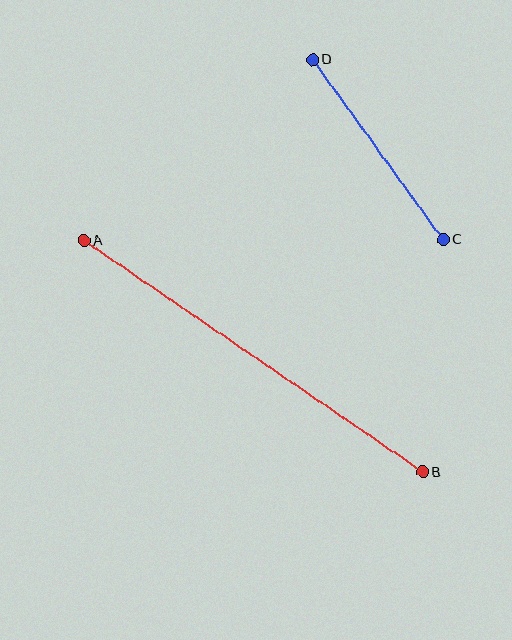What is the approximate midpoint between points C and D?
The midpoint is at approximately (378, 150) pixels.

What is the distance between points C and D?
The distance is approximately 222 pixels.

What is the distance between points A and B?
The distance is approximately 410 pixels.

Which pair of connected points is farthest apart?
Points A and B are farthest apart.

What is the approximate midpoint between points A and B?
The midpoint is at approximately (253, 356) pixels.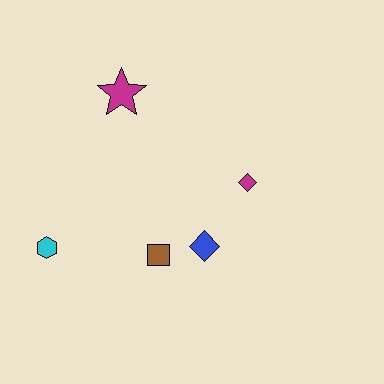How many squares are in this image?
There is 1 square.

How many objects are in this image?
There are 5 objects.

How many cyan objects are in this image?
There is 1 cyan object.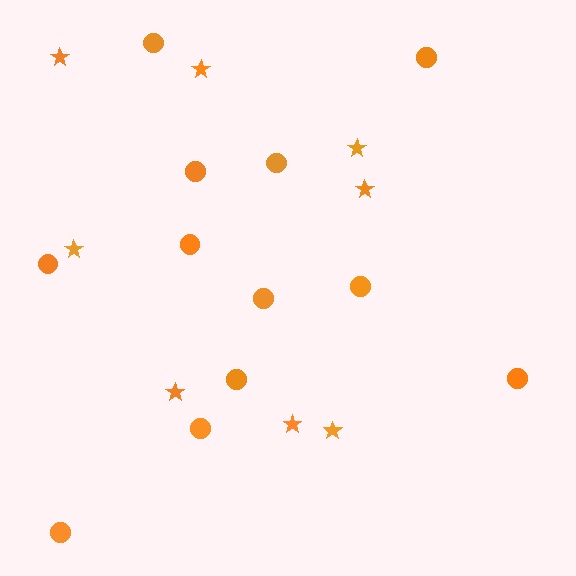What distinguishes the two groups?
There are 2 groups: one group of circles (12) and one group of stars (8).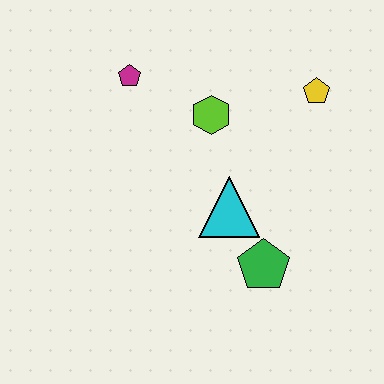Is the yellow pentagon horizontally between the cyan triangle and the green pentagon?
No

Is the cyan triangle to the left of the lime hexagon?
No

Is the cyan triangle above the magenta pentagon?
No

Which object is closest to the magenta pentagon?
The lime hexagon is closest to the magenta pentagon.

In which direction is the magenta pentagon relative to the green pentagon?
The magenta pentagon is above the green pentagon.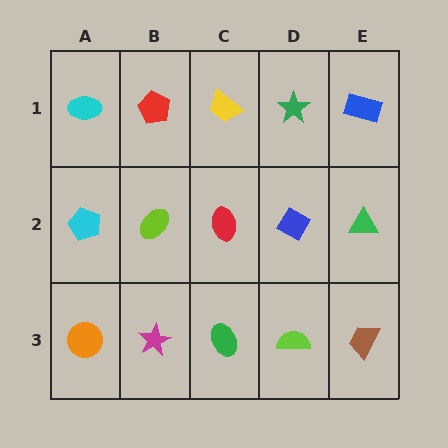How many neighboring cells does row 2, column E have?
3.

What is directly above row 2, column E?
A blue rectangle.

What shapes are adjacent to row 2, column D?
A green star (row 1, column D), a lime semicircle (row 3, column D), a red ellipse (row 2, column C), a green triangle (row 2, column E).